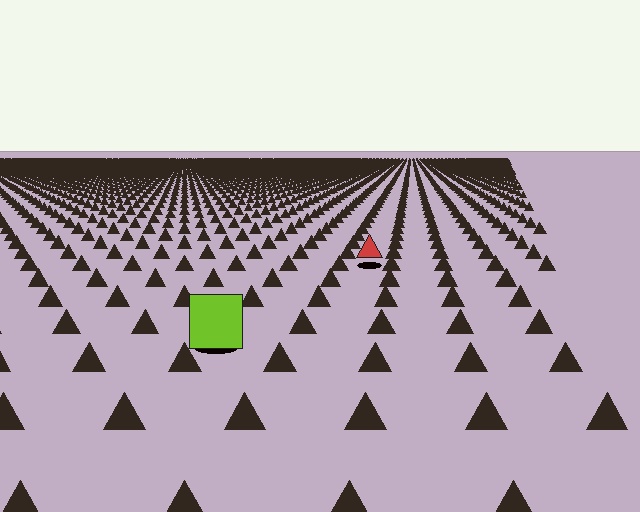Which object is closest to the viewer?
The lime square is closest. The texture marks near it are larger and more spread out.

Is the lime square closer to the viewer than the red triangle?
Yes. The lime square is closer — you can tell from the texture gradient: the ground texture is coarser near it.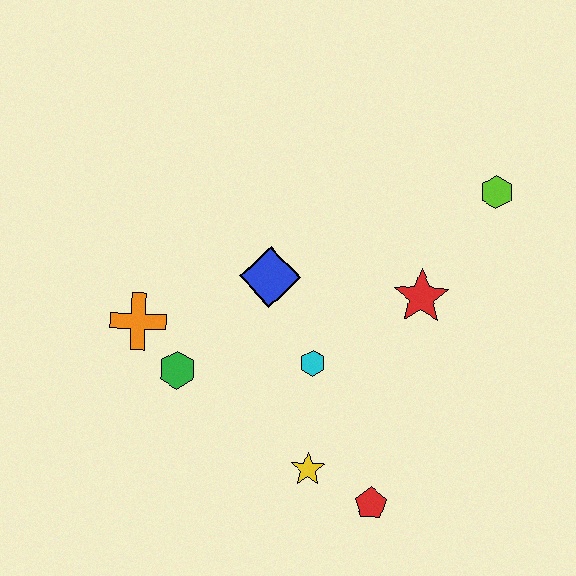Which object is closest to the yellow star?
The red pentagon is closest to the yellow star.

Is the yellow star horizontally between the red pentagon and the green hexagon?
Yes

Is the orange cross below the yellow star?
No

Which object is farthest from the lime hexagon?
The orange cross is farthest from the lime hexagon.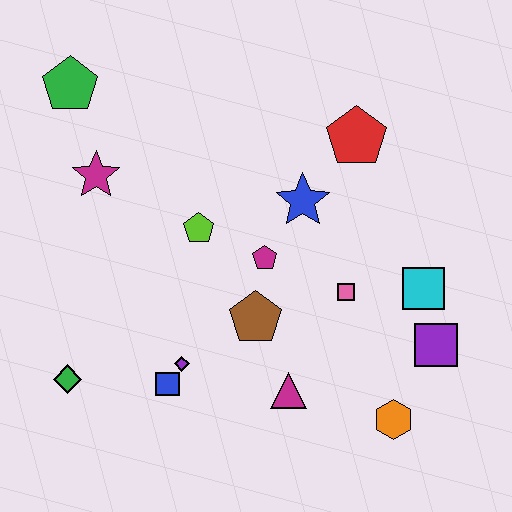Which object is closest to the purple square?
The cyan square is closest to the purple square.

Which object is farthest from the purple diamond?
The green pentagon is farthest from the purple diamond.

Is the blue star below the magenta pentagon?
No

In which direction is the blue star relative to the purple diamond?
The blue star is above the purple diamond.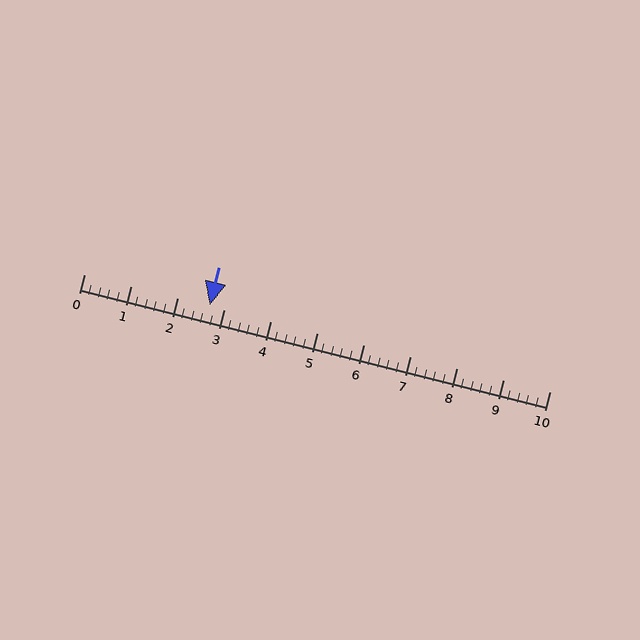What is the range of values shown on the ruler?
The ruler shows values from 0 to 10.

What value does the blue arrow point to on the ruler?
The blue arrow points to approximately 2.7.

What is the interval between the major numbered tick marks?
The major tick marks are spaced 1 units apart.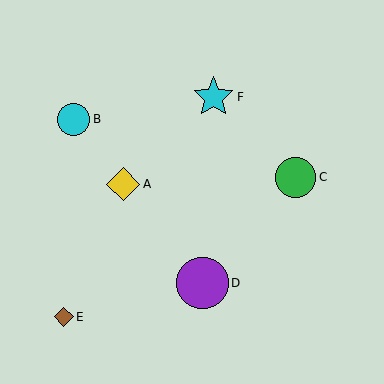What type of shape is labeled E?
Shape E is a brown diamond.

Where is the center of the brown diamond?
The center of the brown diamond is at (64, 317).